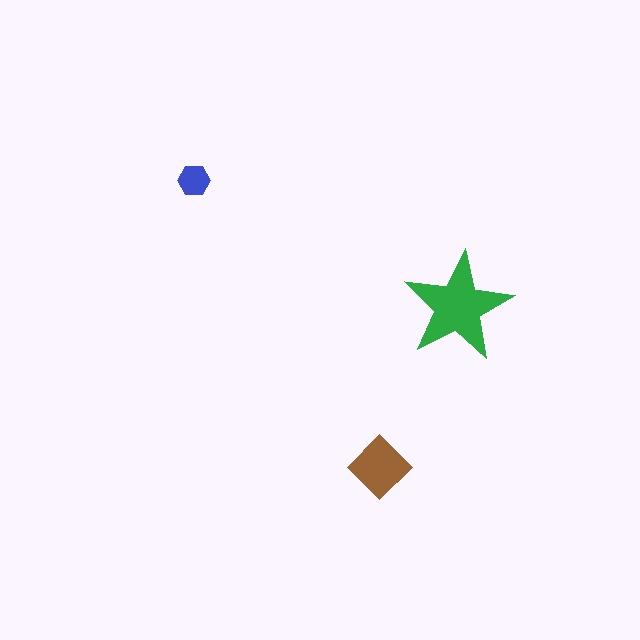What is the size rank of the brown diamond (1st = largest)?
2nd.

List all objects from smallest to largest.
The blue hexagon, the brown diamond, the green star.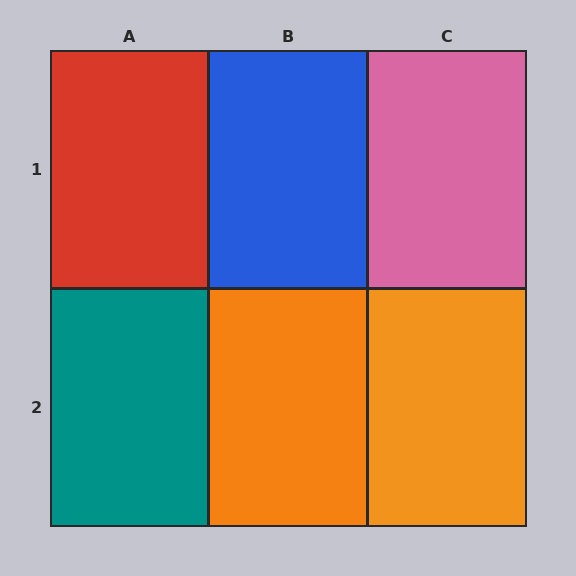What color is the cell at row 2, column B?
Orange.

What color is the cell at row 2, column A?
Teal.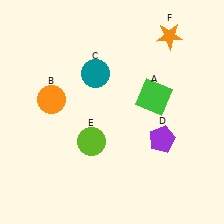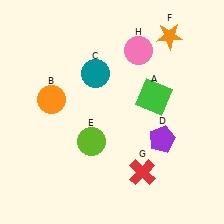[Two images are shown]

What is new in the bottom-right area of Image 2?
A red cross (G) was added in the bottom-right area of Image 2.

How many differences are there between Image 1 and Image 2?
There are 2 differences between the two images.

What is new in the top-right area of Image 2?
A pink circle (H) was added in the top-right area of Image 2.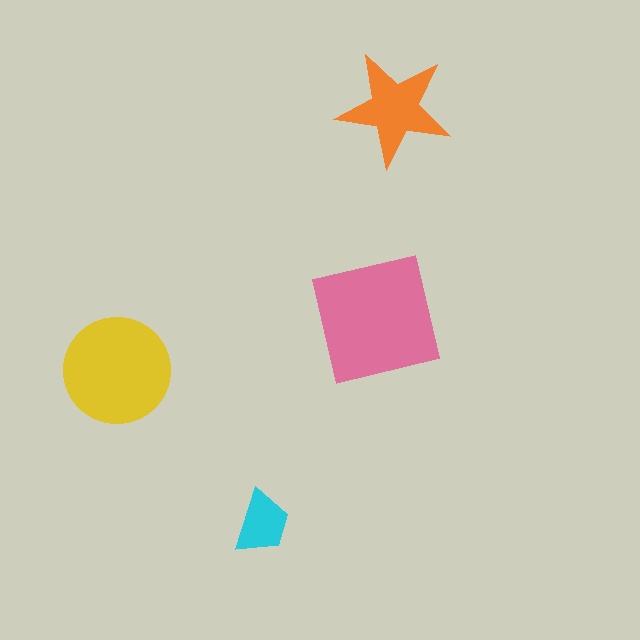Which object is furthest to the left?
The yellow circle is leftmost.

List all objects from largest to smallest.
The pink square, the yellow circle, the orange star, the cyan trapezoid.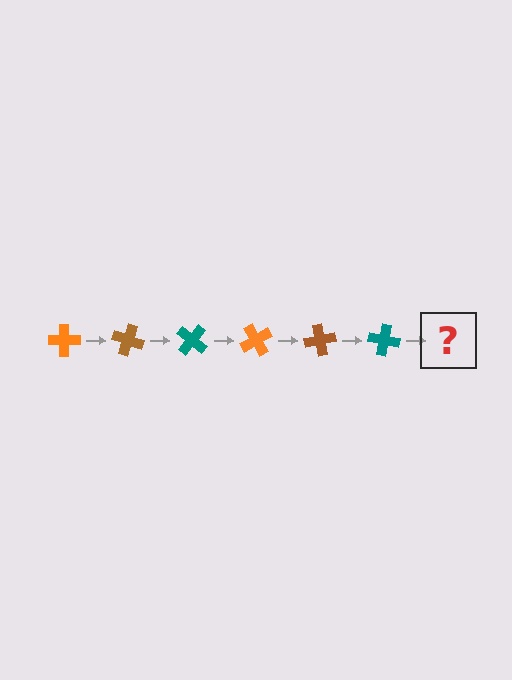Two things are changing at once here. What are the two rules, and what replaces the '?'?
The two rules are that it rotates 20 degrees each step and the color cycles through orange, brown, and teal. The '?' should be an orange cross, rotated 120 degrees from the start.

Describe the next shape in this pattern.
It should be an orange cross, rotated 120 degrees from the start.